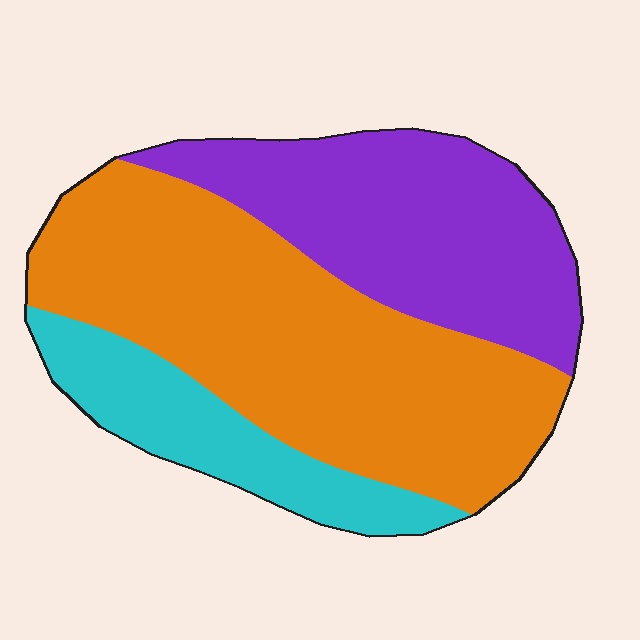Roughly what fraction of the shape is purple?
Purple takes up between a quarter and a half of the shape.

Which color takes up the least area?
Cyan, at roughly 15%.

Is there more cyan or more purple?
Purple.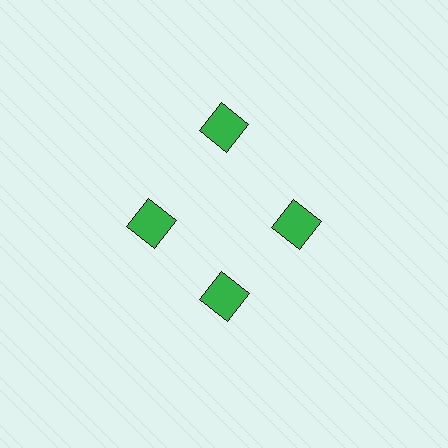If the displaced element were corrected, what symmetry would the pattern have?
It would have 4-fold rotational symmetry — the pattern would map onto itself every 90 degrees.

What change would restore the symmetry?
The symmetry would be restored by moving it inward, back onto the ring so that all 4 squares sit at equal angles and equal distance from the center.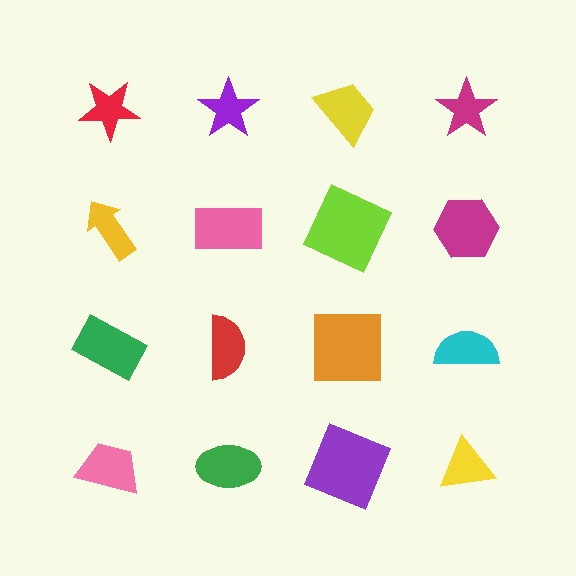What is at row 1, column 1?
A red star.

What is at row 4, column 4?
A yellow triangle.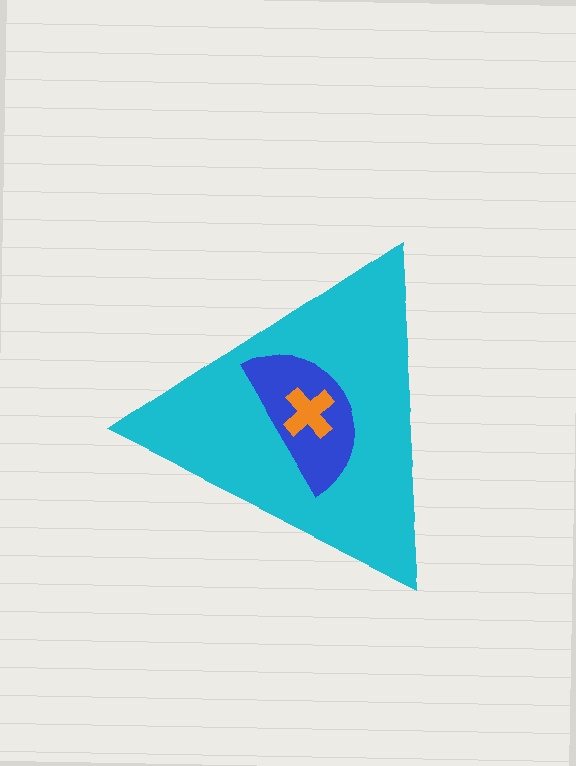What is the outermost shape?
The cyan triangle.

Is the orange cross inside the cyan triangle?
Yes.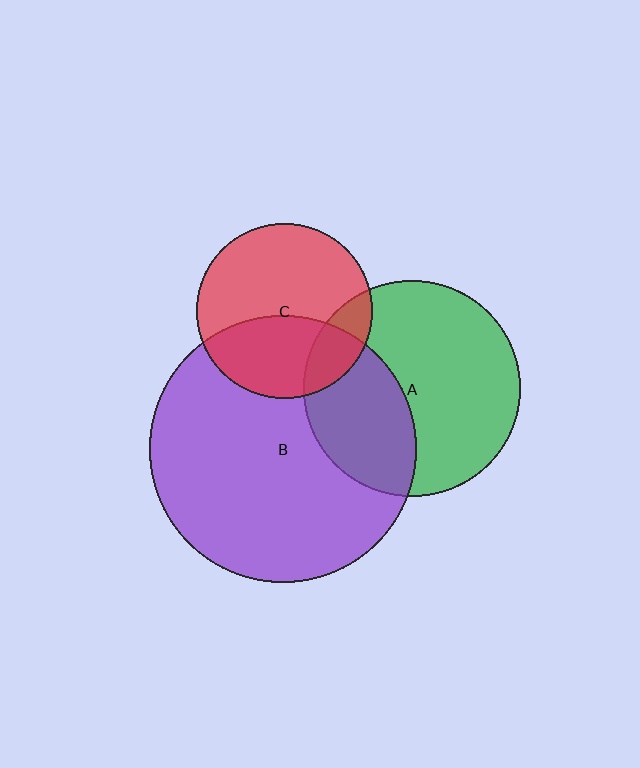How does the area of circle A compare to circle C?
Approximately 1.5 times.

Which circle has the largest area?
Circle B (purple).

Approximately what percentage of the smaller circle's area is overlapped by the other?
Approximately 40%.